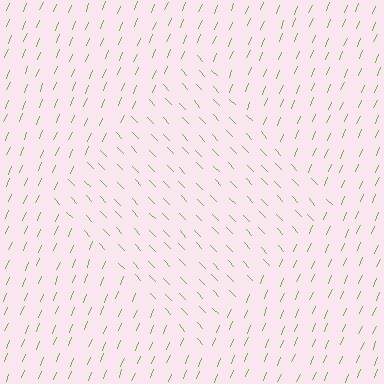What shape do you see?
I see a diamond.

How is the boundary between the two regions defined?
The boundary is defined purely by a change in line orientation (approximately 66 degrees difference). All lines are the same color and thickness.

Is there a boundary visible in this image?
Yes, there is a texture boundary formed by a change in line orientation.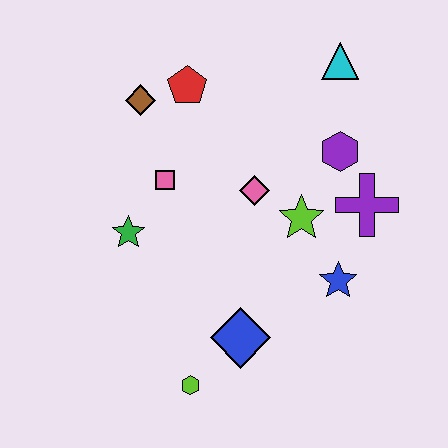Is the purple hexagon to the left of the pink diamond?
No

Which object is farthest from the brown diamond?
The lime hexagon is farthest from the brown diamond.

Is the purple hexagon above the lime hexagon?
Yes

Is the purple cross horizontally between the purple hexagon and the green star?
No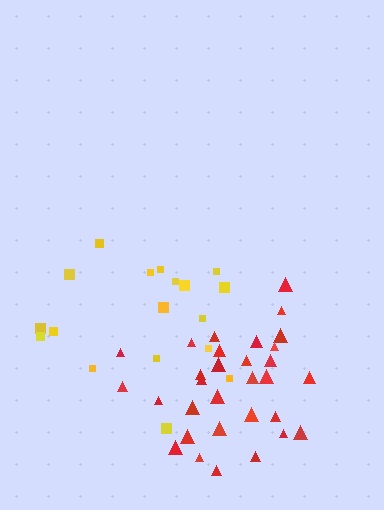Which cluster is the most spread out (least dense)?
Yellow.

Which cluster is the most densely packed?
Red.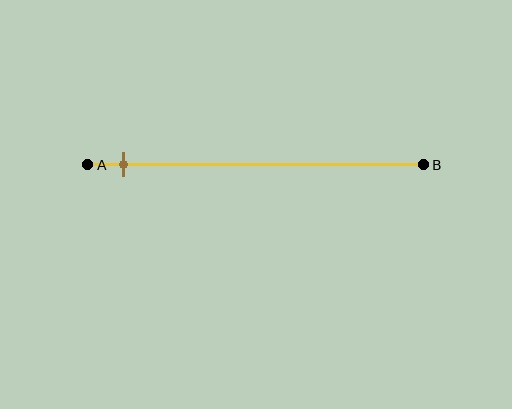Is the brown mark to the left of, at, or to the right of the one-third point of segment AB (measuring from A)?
The brown mark is to the left of the one-third point of segment AB.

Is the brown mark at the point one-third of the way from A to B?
No, the mark is at about 10% from A, not at the 33% one-third point.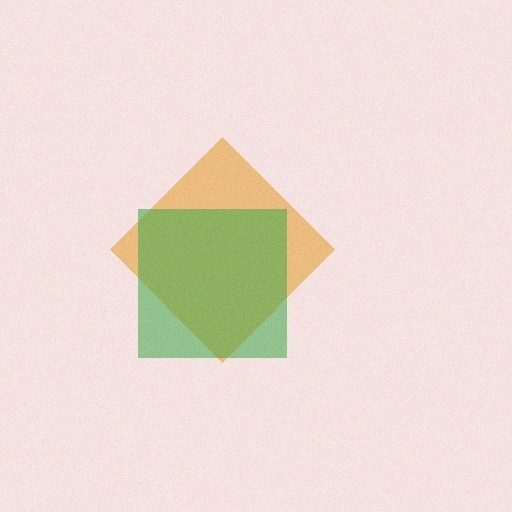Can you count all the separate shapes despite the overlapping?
Yes, there are 2 separate shapes.